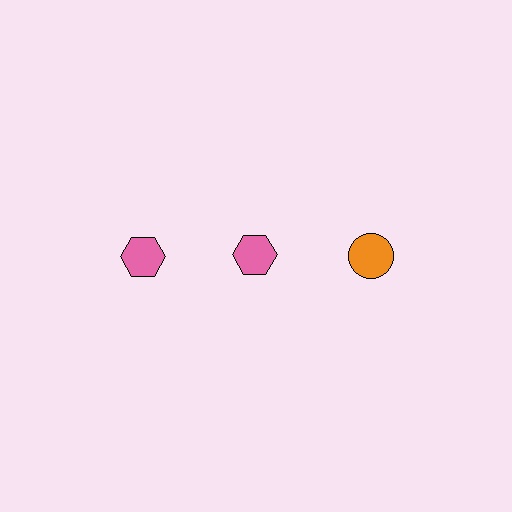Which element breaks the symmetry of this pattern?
The orange circle in the top row, center column breaks the symmetry. All other shapes are pink hexagons.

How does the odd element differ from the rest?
It differs in both color (orange instead of pink) and shape (circle instead of hexagon).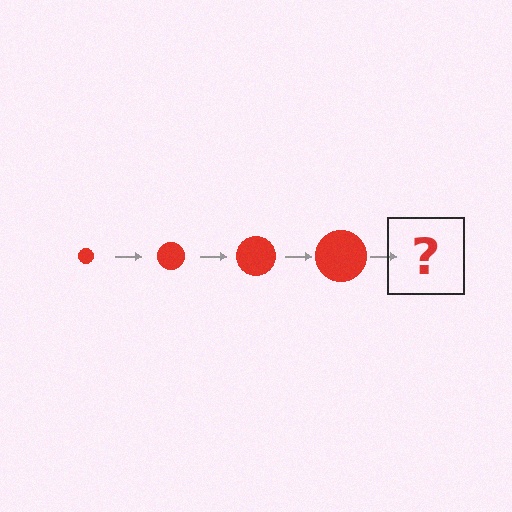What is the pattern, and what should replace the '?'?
The pattern is that the circle gets progressively larger each step. The '?' should be a red circle, larger than the previous one.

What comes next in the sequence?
The next element should be a red circle, larger than the previous one.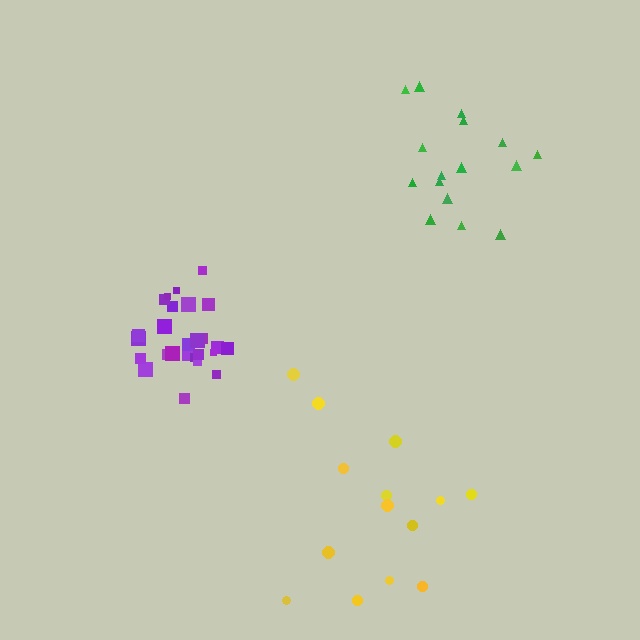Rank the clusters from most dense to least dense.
purple, green, yellow.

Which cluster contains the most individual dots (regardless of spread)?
Purple (26).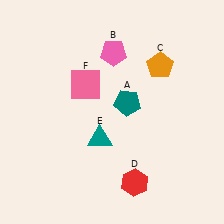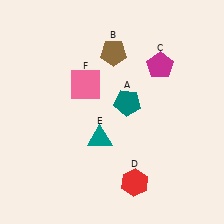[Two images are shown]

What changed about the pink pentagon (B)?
In Image 1, B is pink. In Image 2, it changed to brown.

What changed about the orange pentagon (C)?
In Image 1, C is orange. In Image 2, it changed to magenta.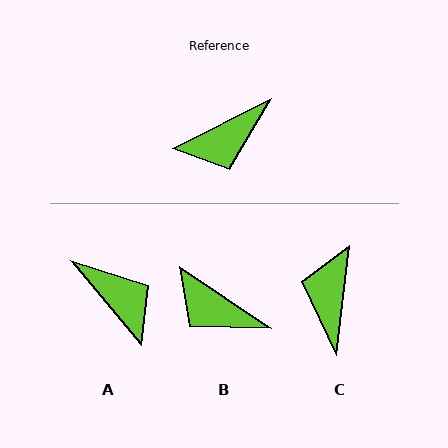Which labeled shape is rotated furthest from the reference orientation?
C, about 124 degrees away.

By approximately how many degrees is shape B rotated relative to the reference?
Approximately 61 degrees clockwise.